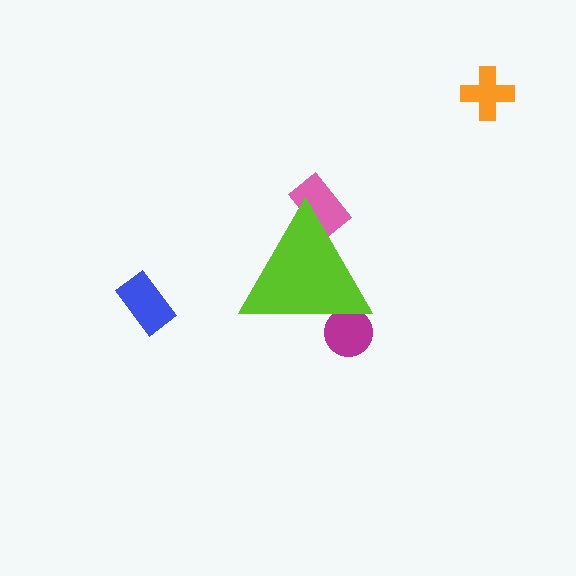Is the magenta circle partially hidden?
Yes, the magenta circle is partially hidden behind the lime triangle.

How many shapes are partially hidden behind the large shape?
2 shapes are partially hidden.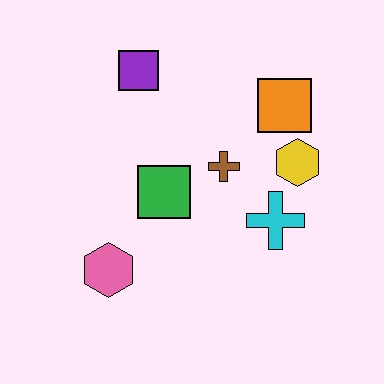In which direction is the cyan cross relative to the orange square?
The cyan cross is below the orange square.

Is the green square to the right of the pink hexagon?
Yes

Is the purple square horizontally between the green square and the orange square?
No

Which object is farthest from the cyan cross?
The purple square is farthest from the cyan cross.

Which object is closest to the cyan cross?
The yellow hexagon is closest to the cyan cross.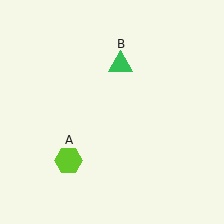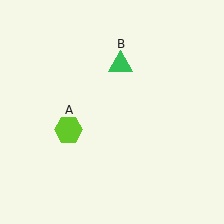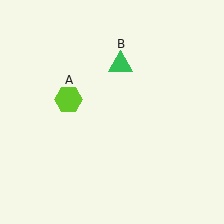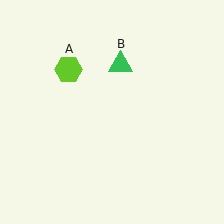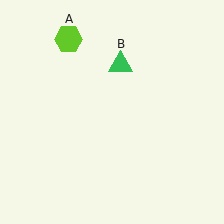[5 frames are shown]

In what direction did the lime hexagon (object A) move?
The lime hexagon (object A) moved up.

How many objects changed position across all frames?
1 object changed position: lime hexagon (object A).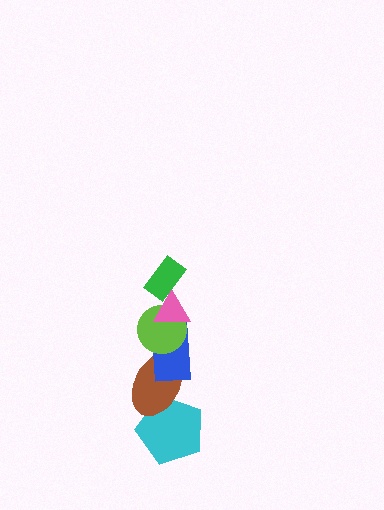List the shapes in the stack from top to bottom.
From top to bottom: the green rectangle, the pink triangle, the lime circle, the blue rectangle, the brown ellipse, the cyan pentagon.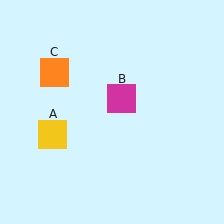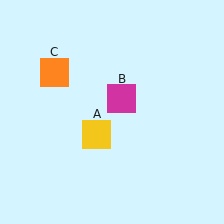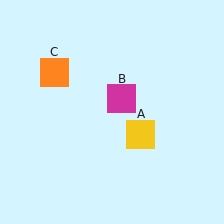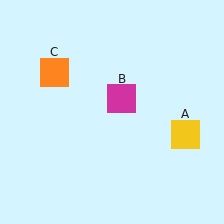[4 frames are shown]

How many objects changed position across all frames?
1 object changed position: yellow square (object A).